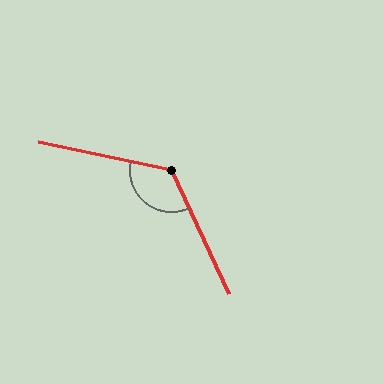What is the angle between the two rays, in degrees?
Approximately 127 degrees.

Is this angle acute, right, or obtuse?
It is obtuse.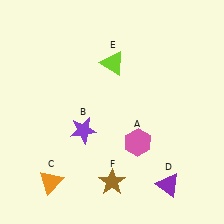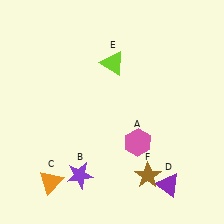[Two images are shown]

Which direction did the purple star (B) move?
The purple star (B) moved down.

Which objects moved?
The objects that moved are: the purple star (B), the brown star (F).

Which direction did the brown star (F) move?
The brown star (F) moved right.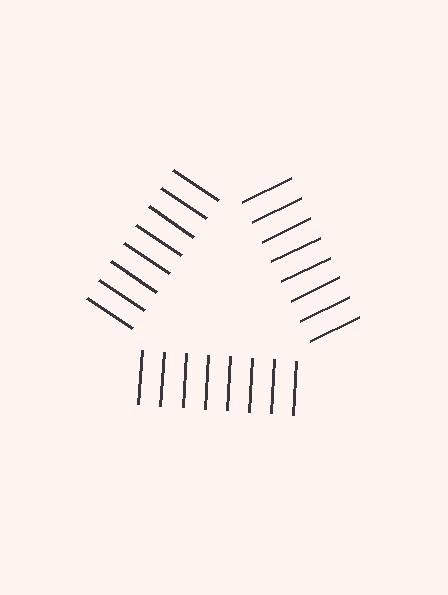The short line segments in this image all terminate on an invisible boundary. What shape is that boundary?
An illusory triangle — the line segments terminate on its edges but no continuous stroke is drawn.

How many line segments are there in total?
24 — 8 along each of the 3 edges.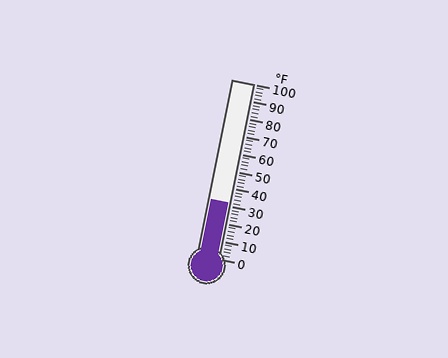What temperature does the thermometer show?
The thermometer shows approximately 32°F.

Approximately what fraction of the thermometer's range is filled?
The thermometer is filled to approximately 30% of its range.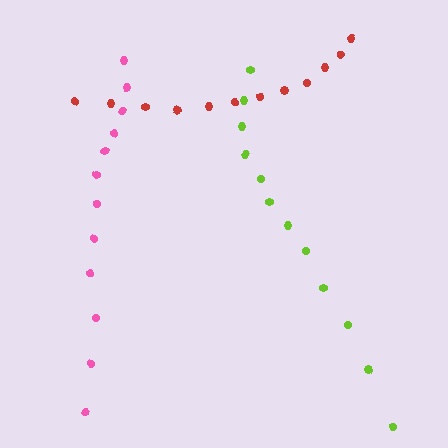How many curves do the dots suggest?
There are 3 distinct paths.